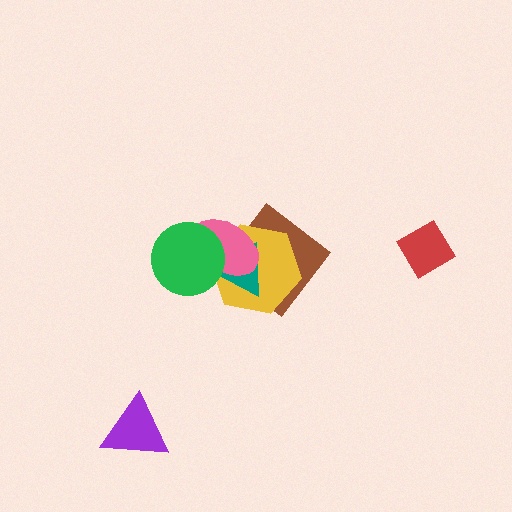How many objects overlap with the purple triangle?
0 objects overlap with the purple triangle.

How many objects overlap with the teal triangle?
4 objects overlap with the teal triangle.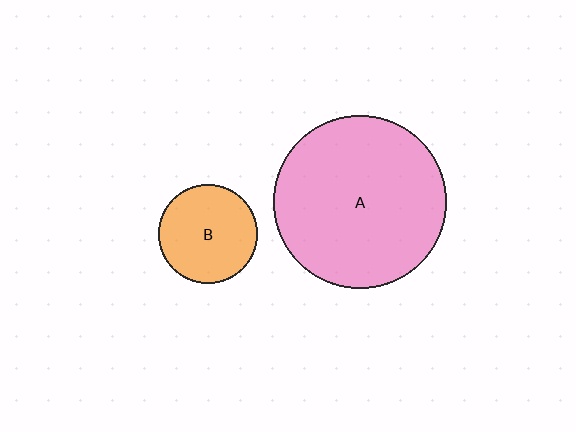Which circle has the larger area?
Circle A (pink).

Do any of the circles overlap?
No, none of the circles overlap.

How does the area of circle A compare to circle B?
Approximately 3.0 times.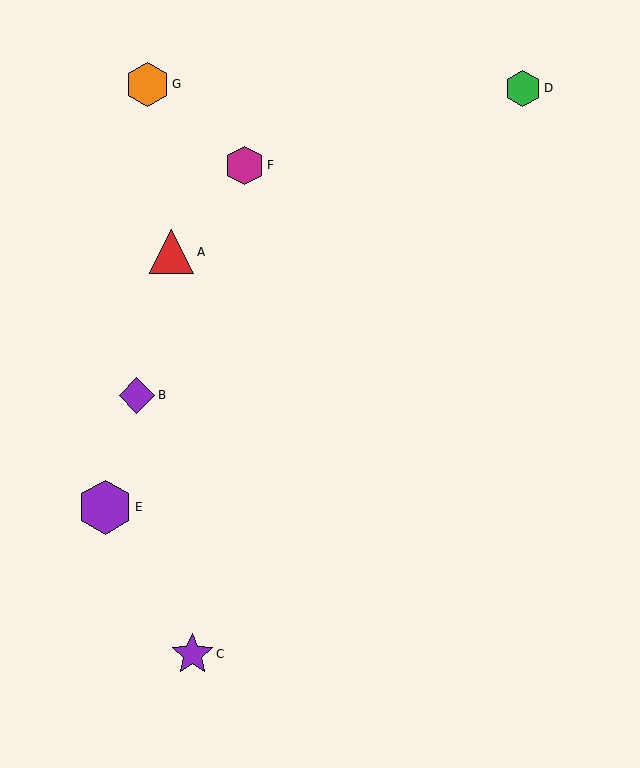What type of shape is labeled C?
Shape C is a purple star.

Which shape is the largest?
The purple hexagon (labeled E) is the largest.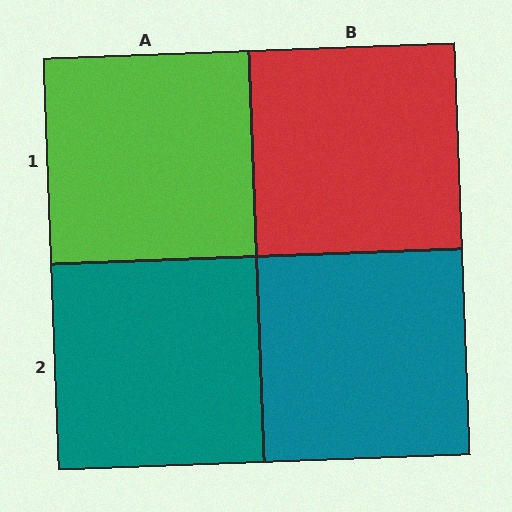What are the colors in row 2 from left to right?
Teal, teal.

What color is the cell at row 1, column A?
Lime.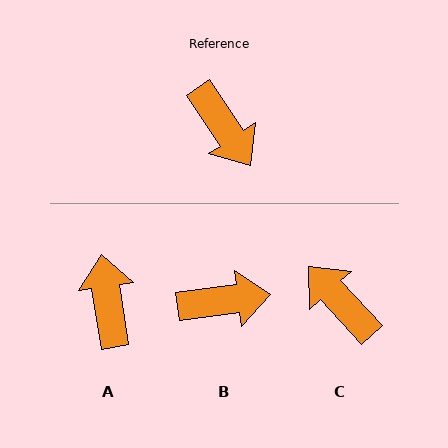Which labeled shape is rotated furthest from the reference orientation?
C, about 171 degrees away.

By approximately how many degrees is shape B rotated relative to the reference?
Approximately 64 degrees counter-clockwise.